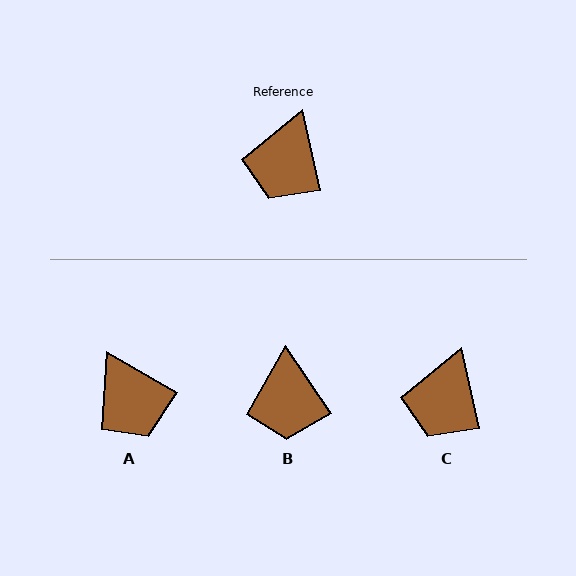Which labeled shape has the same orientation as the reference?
C.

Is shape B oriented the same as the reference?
No, it is off by about 22 degrees.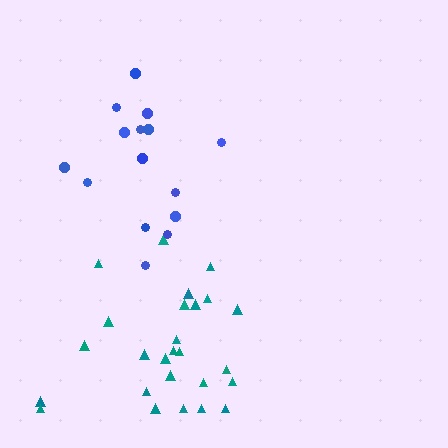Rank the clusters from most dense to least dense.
teal, blue.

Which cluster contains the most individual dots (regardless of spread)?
Teal (26).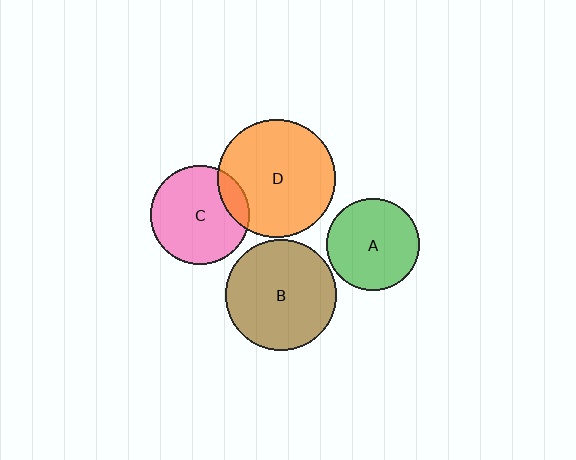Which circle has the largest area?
Circle D (orange).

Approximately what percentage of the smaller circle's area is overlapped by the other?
Approximately 15%.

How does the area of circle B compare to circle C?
Approximately 1.3 times.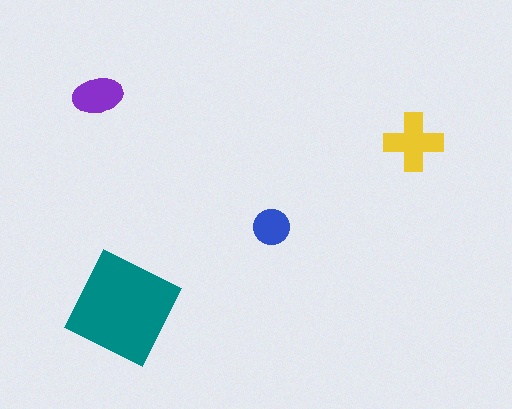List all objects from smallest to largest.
The blue circle, the purple ellipse, the yellow cross, the teal diamond.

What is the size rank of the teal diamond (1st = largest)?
1st.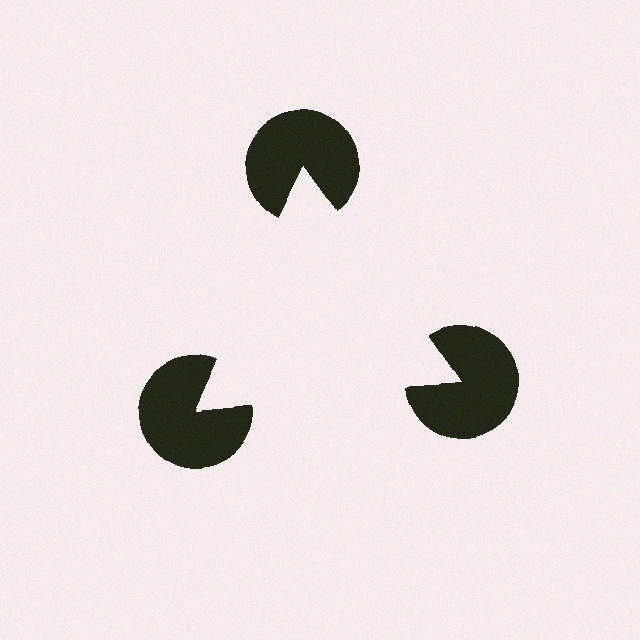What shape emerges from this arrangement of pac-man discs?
An illusory triangle — its edges are inferred from the aligned wedge cuts in the pac-man discs, not physically drawn.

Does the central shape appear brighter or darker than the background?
It typically appears slightly brighter than the background, even though no actual brightness change is drawn.